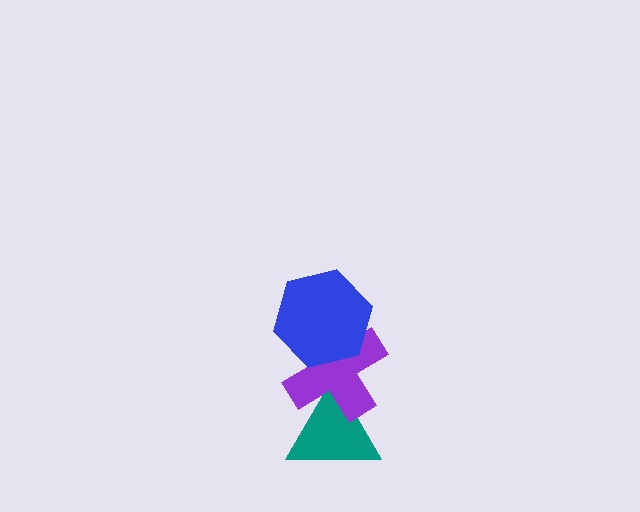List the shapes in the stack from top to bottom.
From top to bottom: the blue hexagon, the purple cross, the teal triangle.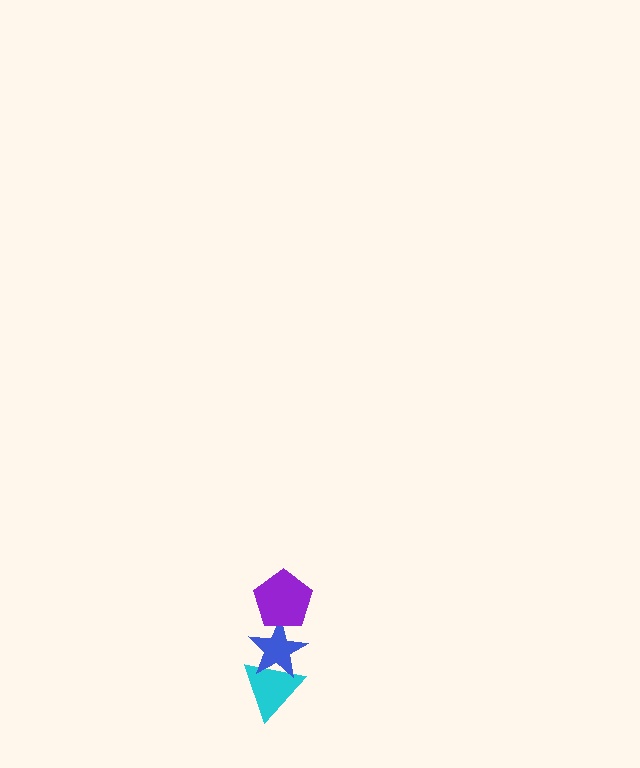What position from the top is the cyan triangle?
The cyan triangle is 3rd from the top.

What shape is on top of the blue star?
The purple pentagon is on top of the blue star.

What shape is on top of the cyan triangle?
The blue star is on top of the cyan triangle.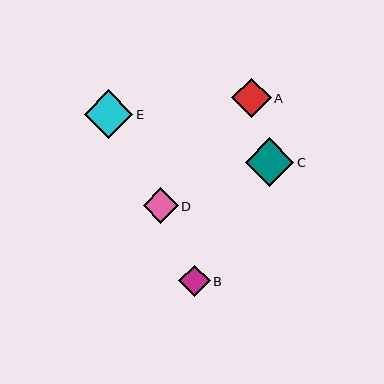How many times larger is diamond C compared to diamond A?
Diamond C is approximately 1.2 times the size of diamond A.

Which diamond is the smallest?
Diamond B is the smallest with a size of approximately 32 pixels.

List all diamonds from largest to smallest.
From largest to smallest: C, E, A, D, B.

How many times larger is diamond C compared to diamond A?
Diamond C is approximately 1.2 times the size of diamond A.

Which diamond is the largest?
Diamond C is the largest with a size of approximately 49 pixels.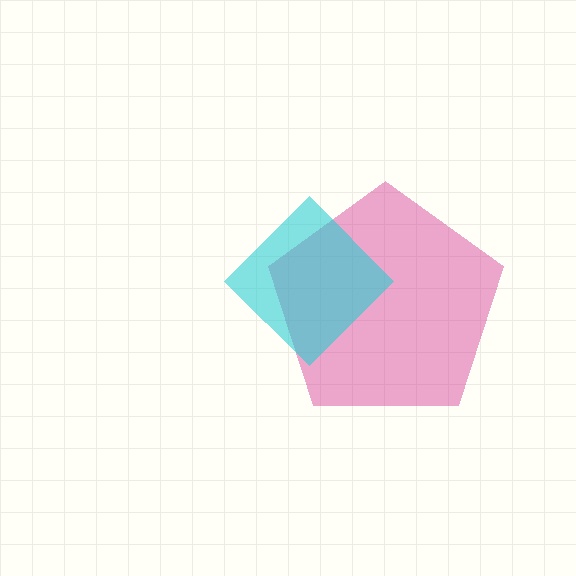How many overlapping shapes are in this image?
There are 2 overlapping shapes in the image.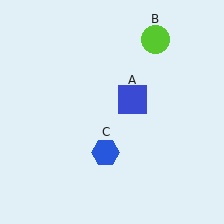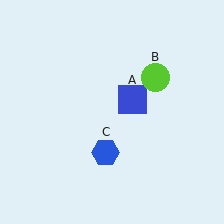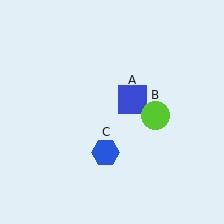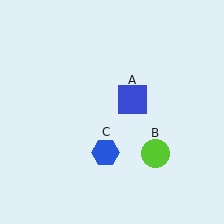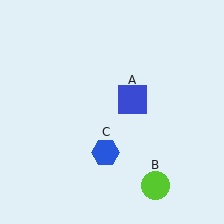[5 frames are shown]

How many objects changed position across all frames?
1 object changed position: lime circle (object B).